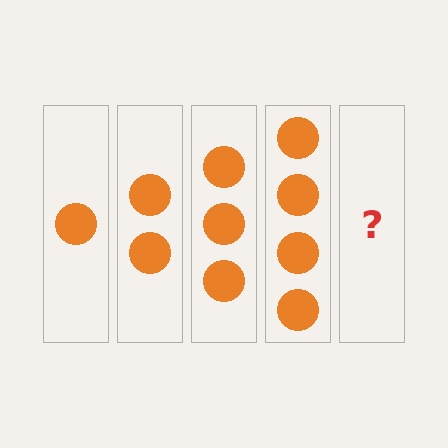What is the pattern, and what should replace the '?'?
The pattern is that each step adds one more circle. The '?' should be 5 circles.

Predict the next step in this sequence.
The next step is 5 circles.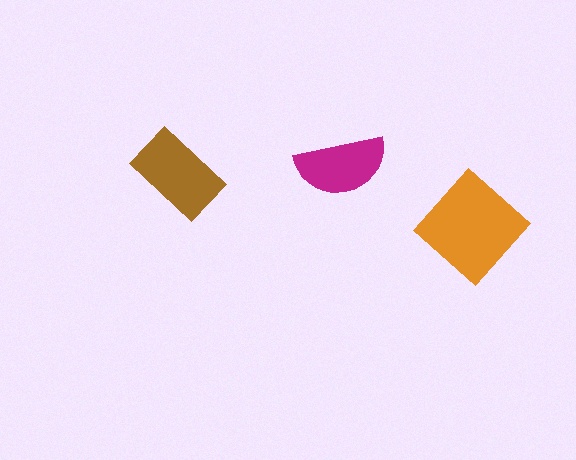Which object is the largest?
The orange diamond.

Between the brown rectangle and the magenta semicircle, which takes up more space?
The brown rectangle.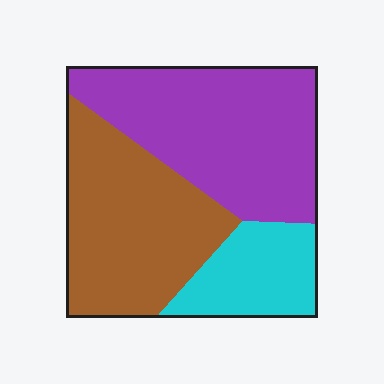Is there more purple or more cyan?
Purple.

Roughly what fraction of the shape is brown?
Brown covers about 40% of the shape.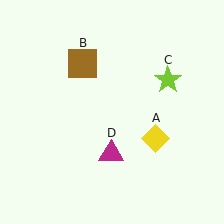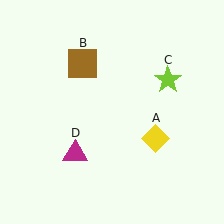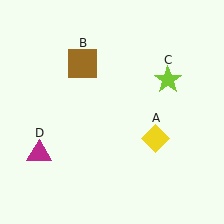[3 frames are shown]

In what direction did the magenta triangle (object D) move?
The magenta triangle (object D) moved left.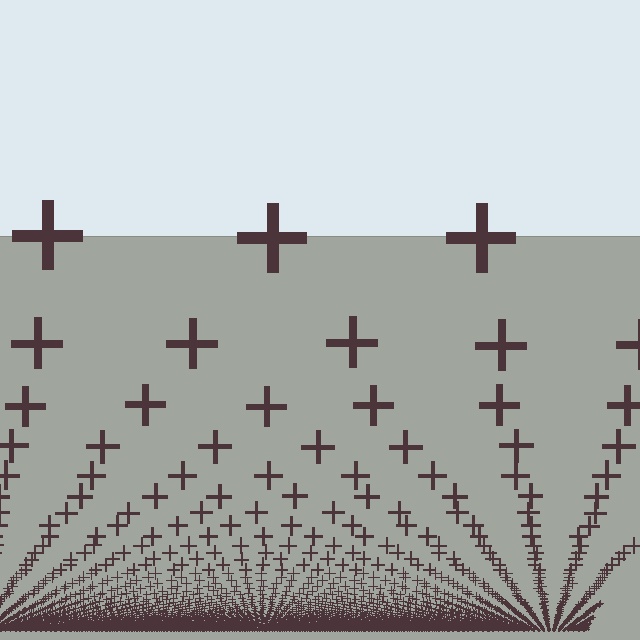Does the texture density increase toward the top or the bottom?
Density increases toward the bottom.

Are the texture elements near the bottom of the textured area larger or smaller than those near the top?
Smaller. The gradient is inverted — elements near the bottom are smaller and denser.